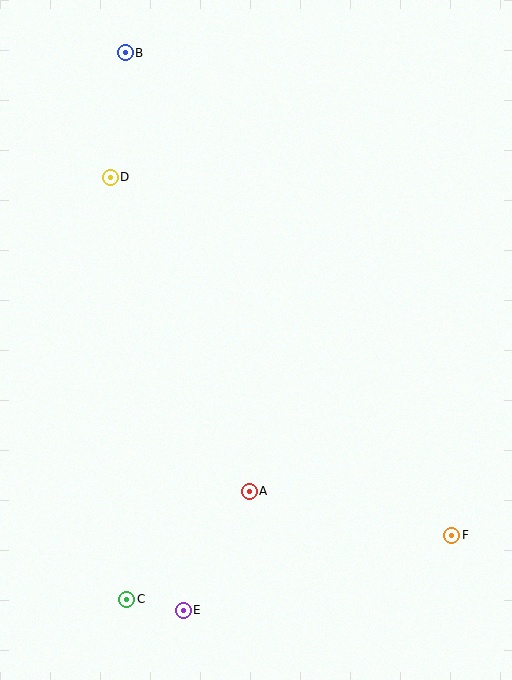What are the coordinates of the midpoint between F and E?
The midpoint between F and E is at (317, 573).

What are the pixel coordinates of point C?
Point C is at (127, 599).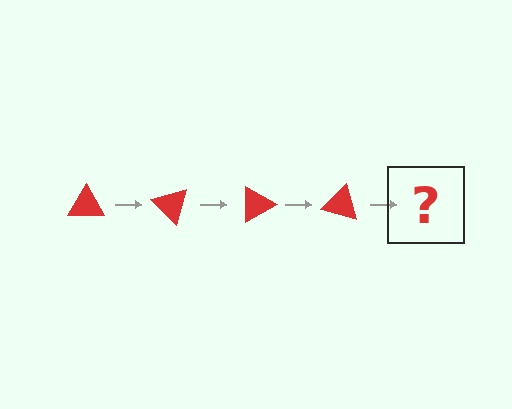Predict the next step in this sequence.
The next step is a red triangle rotated 180 degrees.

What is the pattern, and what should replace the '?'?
The pattern is that the triangle rotates 45 degrees each step. The '?' should be a red triangle rotated 180 degrees.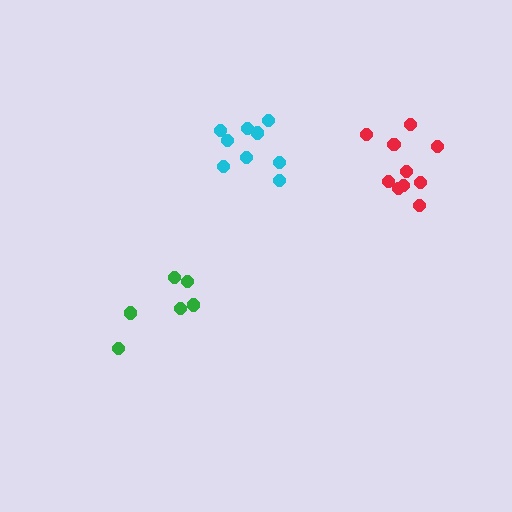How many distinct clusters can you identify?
There are 3 distinct clusters.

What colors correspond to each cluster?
The clusters are colored: cyan, green, red.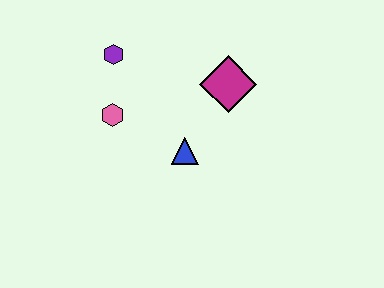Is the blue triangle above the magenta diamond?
No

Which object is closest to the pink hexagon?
The purple hexagon is closest to the pink hexagon.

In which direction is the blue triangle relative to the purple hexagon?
The blue triangle is below the purple hexagon.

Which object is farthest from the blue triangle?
The purple hexagon is farthest from the blue triangle.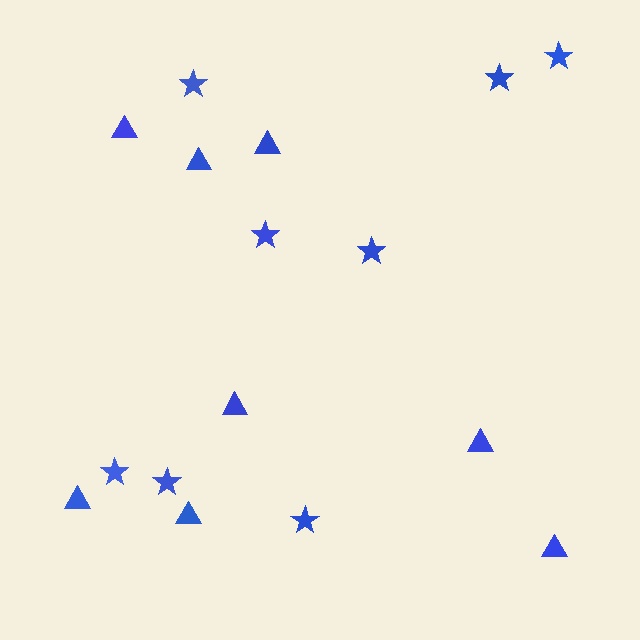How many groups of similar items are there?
There are 2 groups: one group of triangles (8) and one group of stars (8).